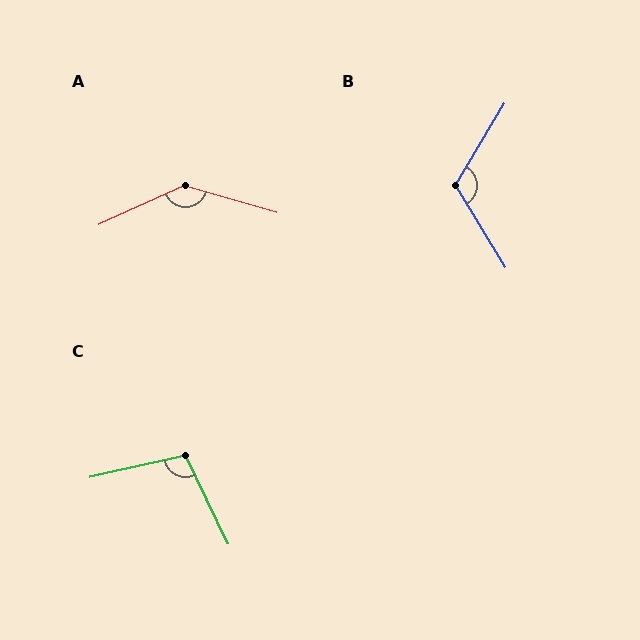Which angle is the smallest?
C, at approximately 103 degrees.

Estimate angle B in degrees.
Approximately 118 degrees.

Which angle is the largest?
A, at approximately 139 degrees.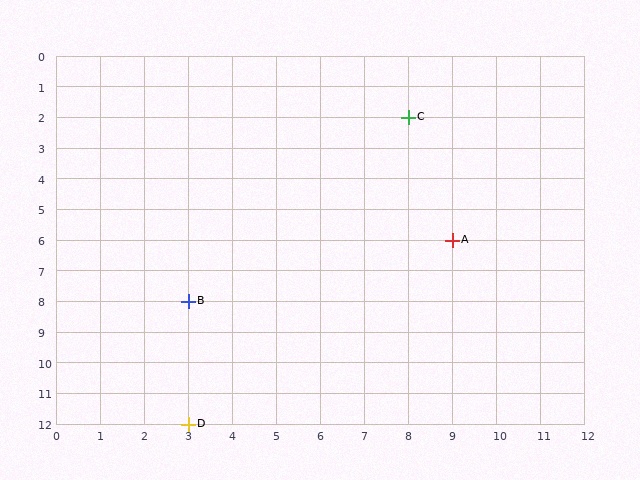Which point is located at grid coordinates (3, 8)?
Point B is at (3, 8).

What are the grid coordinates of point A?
Point A is at grid coordinates (9, 6).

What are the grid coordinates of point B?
Point B is at grid coordinates (3, 8).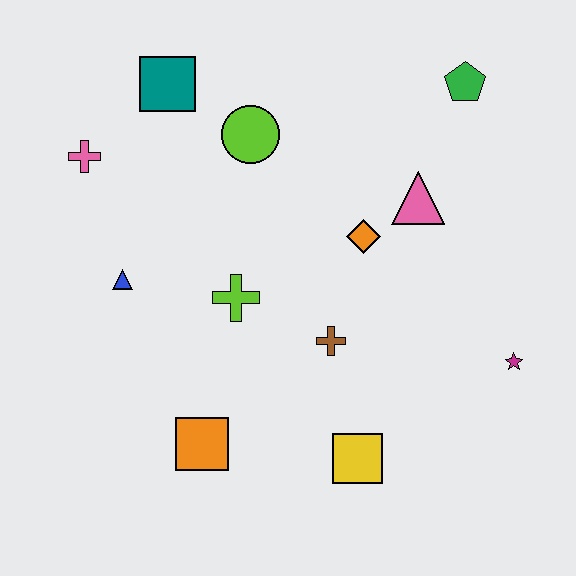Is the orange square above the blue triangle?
No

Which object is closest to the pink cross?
The teal square is closest to the pink cross.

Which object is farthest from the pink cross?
The magenta star is farthest from the pink cross.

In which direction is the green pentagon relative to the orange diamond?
The green pentagon is above the orange diamond.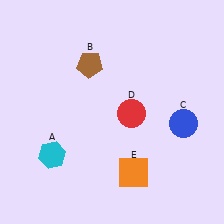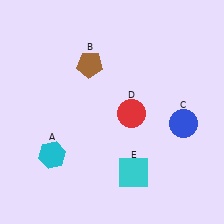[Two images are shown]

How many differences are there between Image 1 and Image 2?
There is 1 difference between the two images.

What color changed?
The square (E) changed from orange in Image 1 to cyan in Image 2.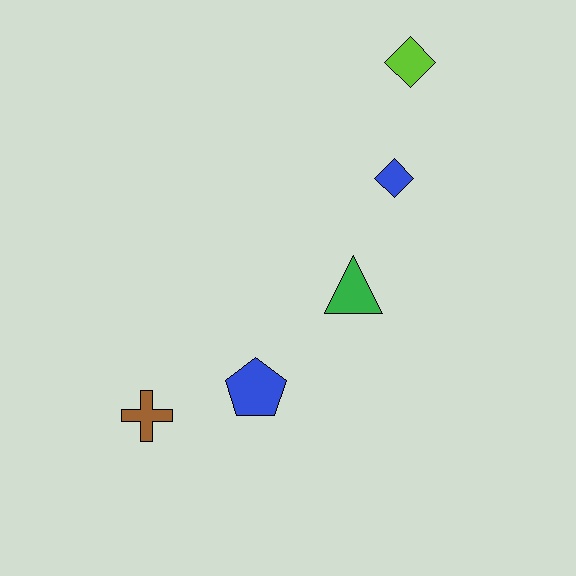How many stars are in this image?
There are no stars.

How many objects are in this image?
There are 5 objects.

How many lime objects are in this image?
There is 1 lime object.